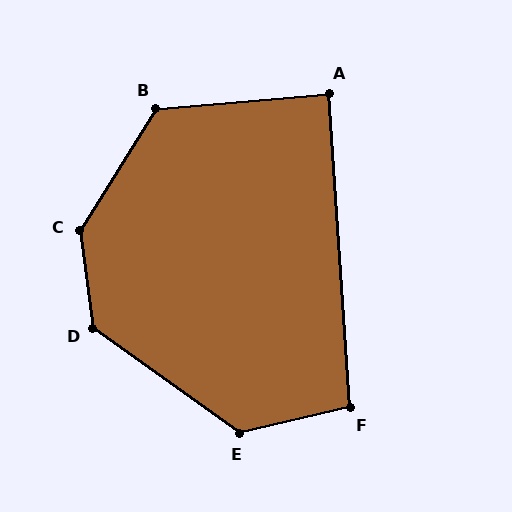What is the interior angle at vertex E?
Approximately 131 degrees (obtuse).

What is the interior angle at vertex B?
Approximately 127 degrees (obtuse).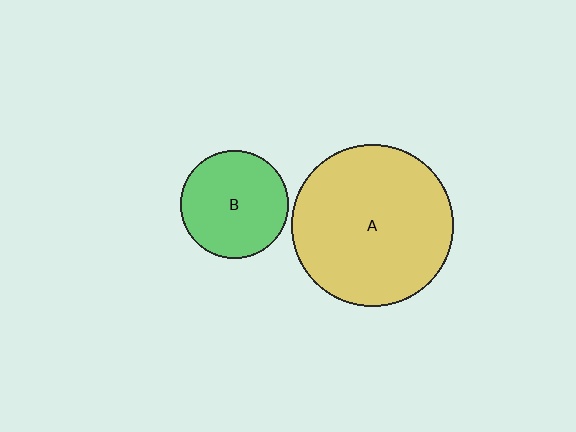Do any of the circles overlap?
No, none of the circles overlap.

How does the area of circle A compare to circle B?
Approximately 2.2 times.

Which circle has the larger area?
Circle A (yellow).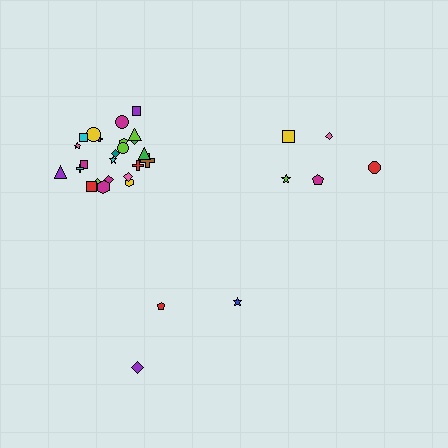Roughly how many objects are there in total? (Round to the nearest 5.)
Roughly 35 objects in total.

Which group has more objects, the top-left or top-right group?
The top-left group.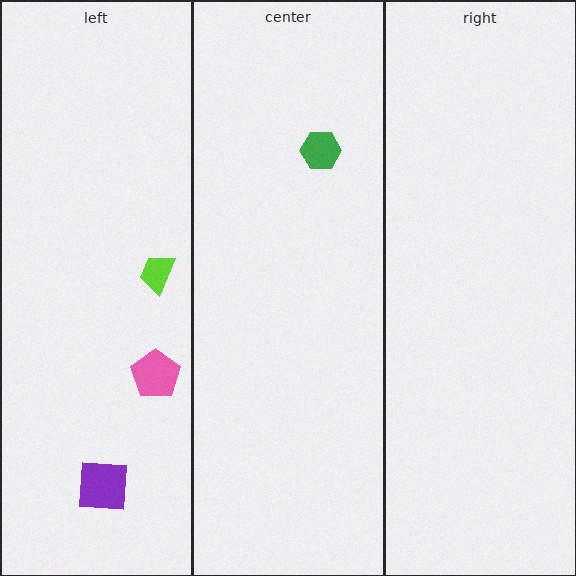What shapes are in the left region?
The lime trapezoid, the purple square, the pink pentagon.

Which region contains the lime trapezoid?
The left region.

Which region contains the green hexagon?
The center region.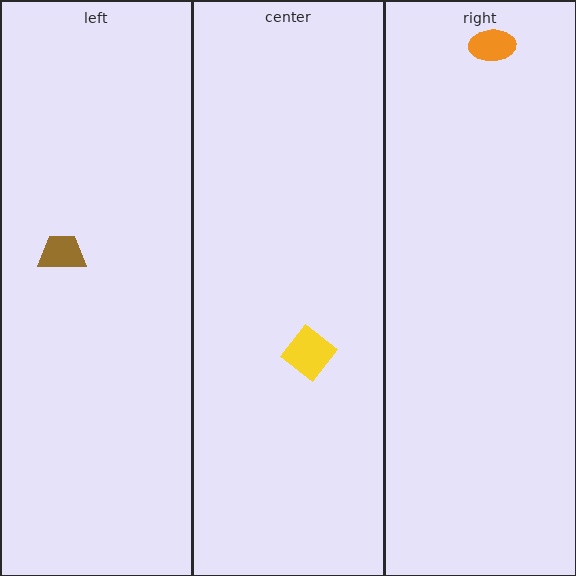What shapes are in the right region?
The orange ellipse.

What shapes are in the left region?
The brown trapezoid.